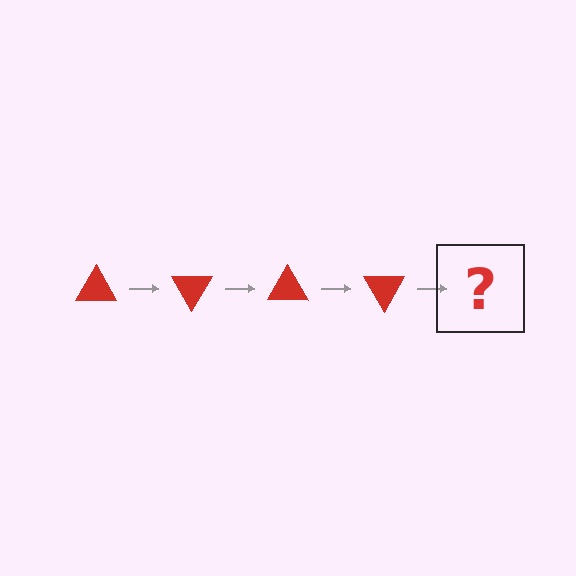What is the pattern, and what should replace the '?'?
The pattern is that the triangle rotates 60 degrees each step. The '?' should be a red triangle rotated 240 degrees.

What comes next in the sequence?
The next element should be a red triangle rotated 240 degrees.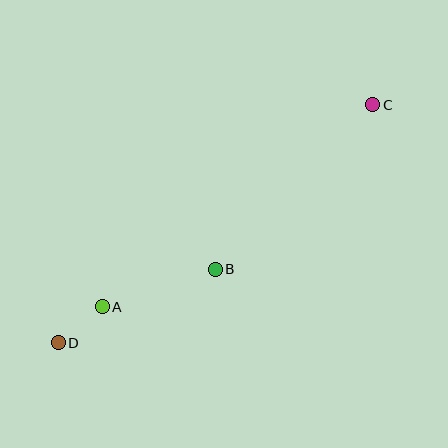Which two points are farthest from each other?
Points C and D are farthest from each other.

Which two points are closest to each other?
Points A and D are closest to each other.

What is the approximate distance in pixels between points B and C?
The distance between B and C is approximately 227 pixels.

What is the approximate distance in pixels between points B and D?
The distance between B and D is approximately 174 pixels.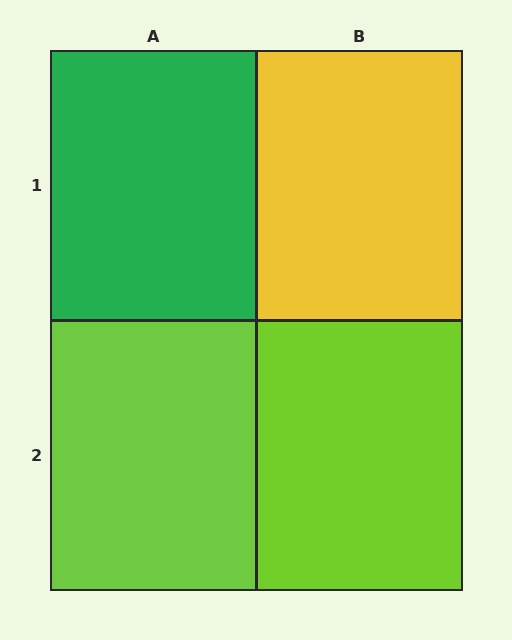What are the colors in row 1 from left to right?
Green, yellow.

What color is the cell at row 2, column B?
Lime.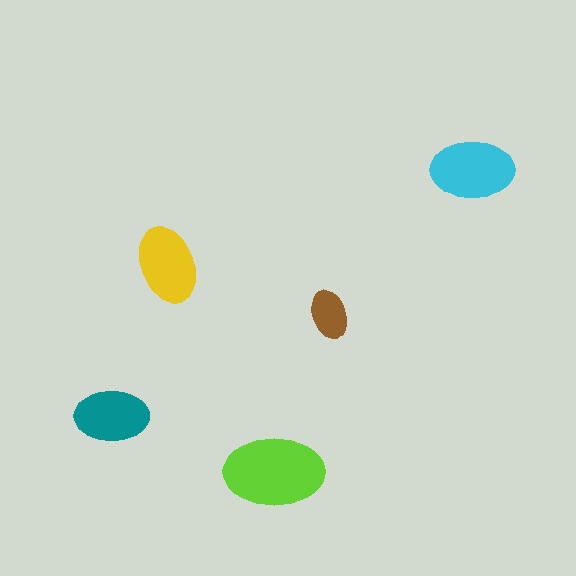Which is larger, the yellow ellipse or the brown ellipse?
The yellow one.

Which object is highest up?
The cyan ellipse is topmost.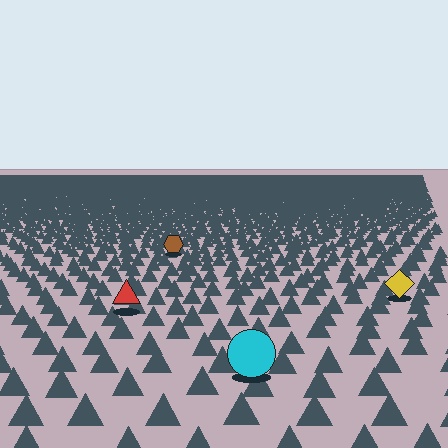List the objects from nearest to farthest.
From nearest to farthest: the cyan circle, the red triangle, the yellow diamond, the brown hexagon.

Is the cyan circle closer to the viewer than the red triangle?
Yes. The cyan circle is closer — you can tell from the texture gradient: the ground texture is coarser near it.